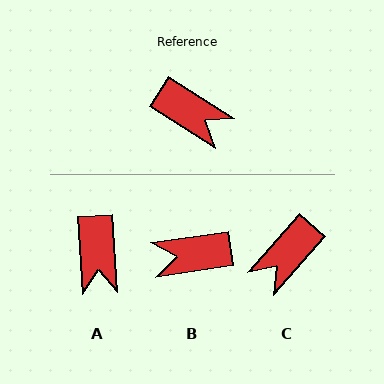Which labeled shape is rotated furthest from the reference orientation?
B, about 139 degrees away.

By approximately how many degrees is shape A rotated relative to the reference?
Approximately 54 degrees clockwise.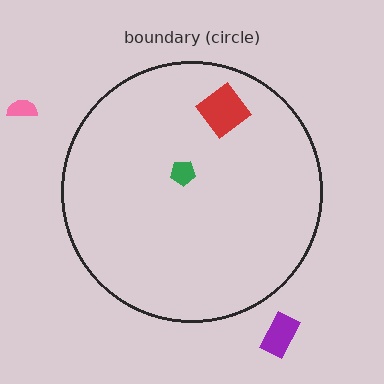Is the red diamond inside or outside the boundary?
Inside.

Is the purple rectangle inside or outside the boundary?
Outside.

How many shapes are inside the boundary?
2 inside, 2 outside.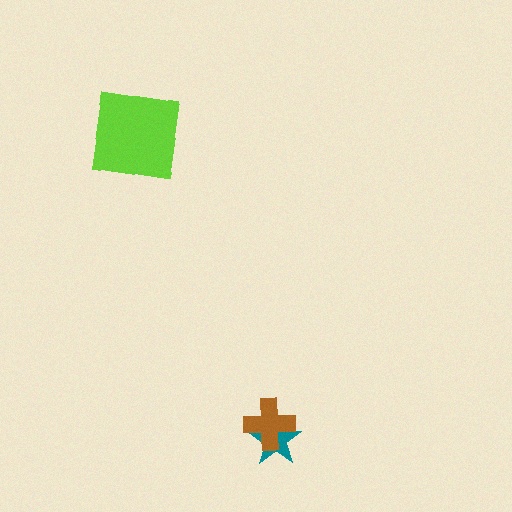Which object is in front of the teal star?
The brown cross is in front of the teal star.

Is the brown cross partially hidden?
No, no other shape covers it.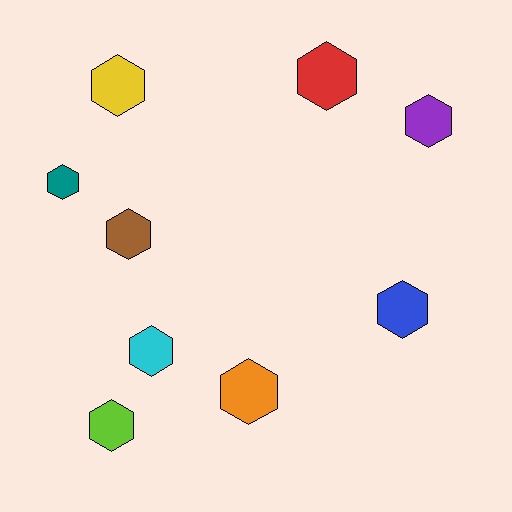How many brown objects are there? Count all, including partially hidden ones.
There is 1 brown object.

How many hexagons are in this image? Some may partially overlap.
There are 9 hexagons.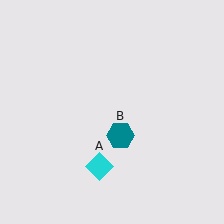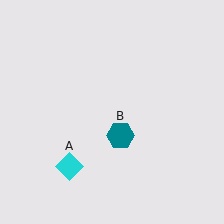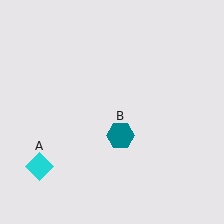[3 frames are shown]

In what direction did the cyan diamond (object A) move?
The cyan diamond (object A) moved left.